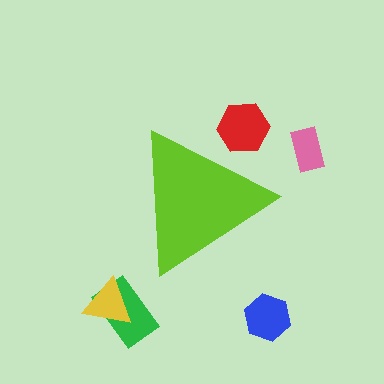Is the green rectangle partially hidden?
No, the green rectangle is fully visible.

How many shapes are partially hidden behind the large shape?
1 shape is partially hidden.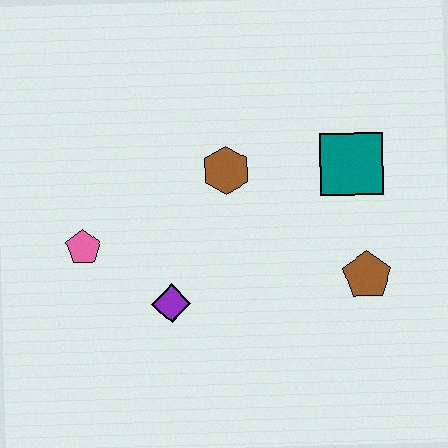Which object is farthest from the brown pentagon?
The pink pentagon is farthest from the brown pentagon.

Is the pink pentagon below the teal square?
Yes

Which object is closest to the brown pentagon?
The teal square is closest to the brown pentagon.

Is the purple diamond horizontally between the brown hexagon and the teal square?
No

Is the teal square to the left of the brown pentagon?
Yes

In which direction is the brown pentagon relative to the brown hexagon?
The brown pentagon is to the right of the brown hexagon.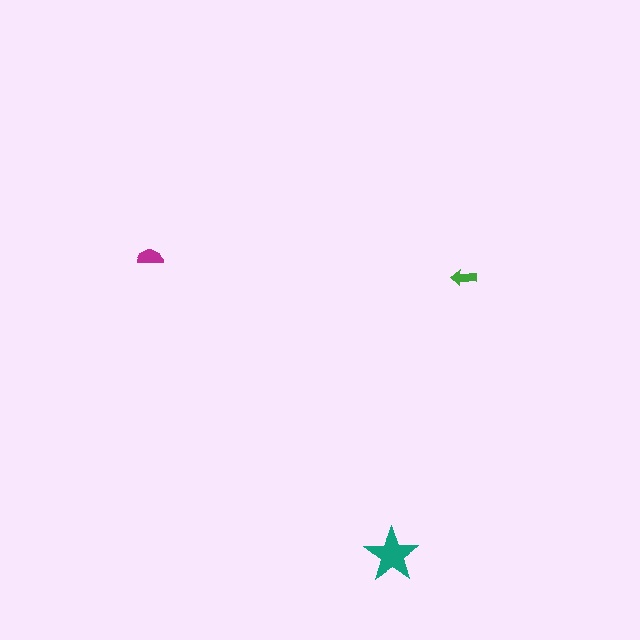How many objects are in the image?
There are 3 objects in the image.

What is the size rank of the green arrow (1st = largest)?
3rd.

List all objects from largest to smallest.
The teal star, the magenta semicircle, the green arrow.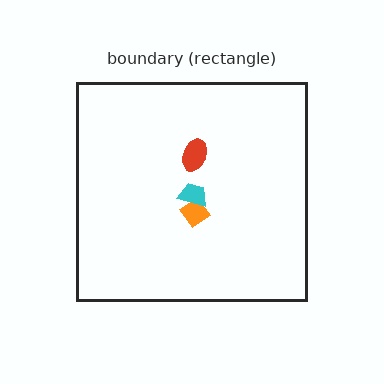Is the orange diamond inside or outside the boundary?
Inside.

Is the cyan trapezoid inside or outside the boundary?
Inside.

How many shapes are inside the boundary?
3 inside, 0 outside.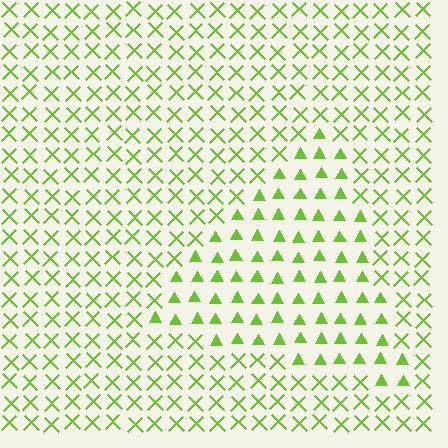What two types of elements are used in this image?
The image uses triangles inside the triangle region and X marks outside it.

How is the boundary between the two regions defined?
The boundary is defined by a change in element shape: triangles inside vs. X marks outside. All elements share the same color and spacing.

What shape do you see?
I see a triangle.